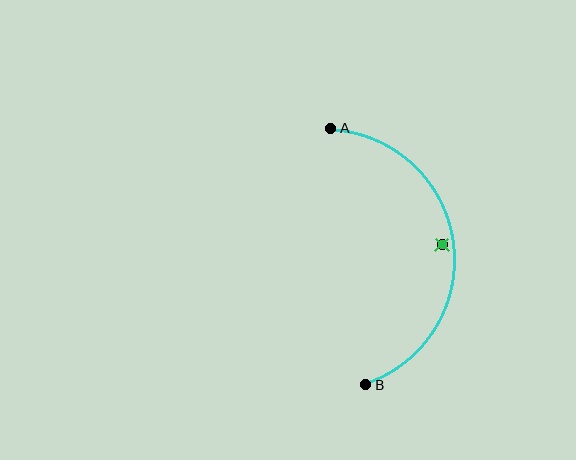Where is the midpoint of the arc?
The arc midpoint is the point on the curve farthest from the straight line joining A and B. It sits to the right of that line.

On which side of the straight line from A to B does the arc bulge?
The arc bulges to the right of the straight line connecting A and B.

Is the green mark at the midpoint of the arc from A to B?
No — the green mark does not lie on the arc at all. It sits slightly inside the curve.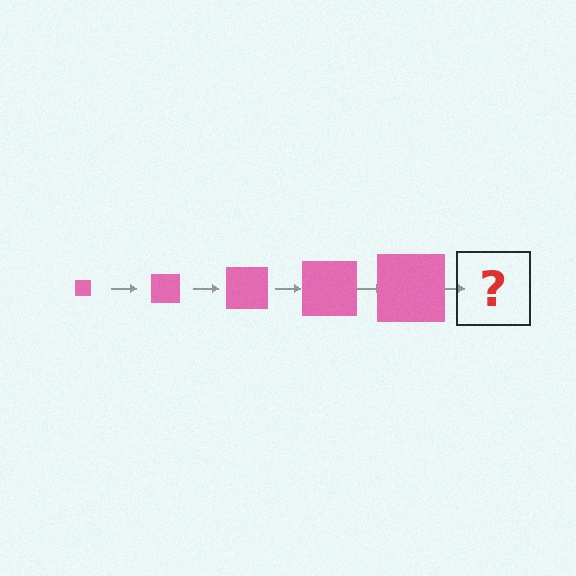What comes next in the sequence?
The next element should be a pink square, larger than the previous one.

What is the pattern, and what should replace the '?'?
The pattern is that the square gets progressively larger each step. The '?' should be a pink square, larger than the previous one.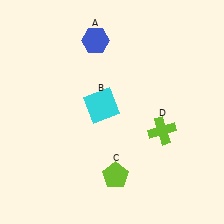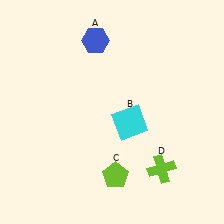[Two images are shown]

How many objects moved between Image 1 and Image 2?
2 objects moved between the two images.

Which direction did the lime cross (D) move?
The lime cross (D) moved down.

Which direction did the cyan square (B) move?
The cyan square (B) moved right.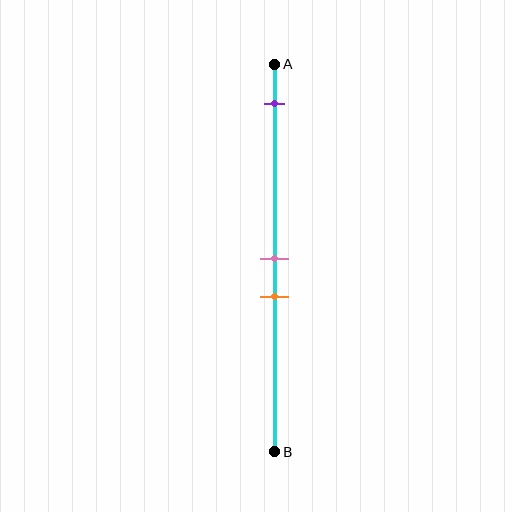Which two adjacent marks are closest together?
The pink and orange marks are the closest adjacent pair.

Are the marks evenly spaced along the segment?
No, the marks are not evenly spaced.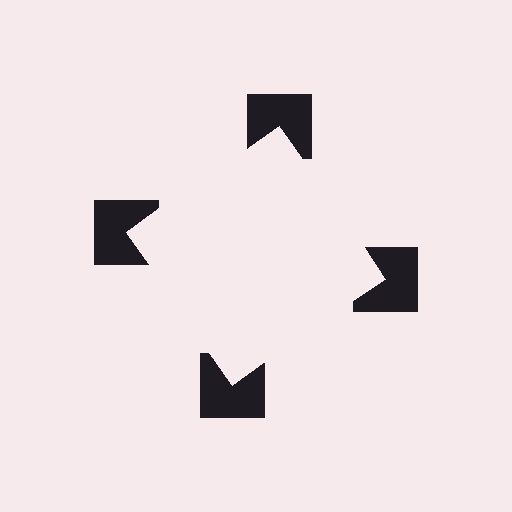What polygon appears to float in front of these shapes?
An illusory square — its edges are inferred from the aligned wedge cuts in the notched squares, not physically drawn.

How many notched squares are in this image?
There are 4 — one at each vertex of the illusory square.